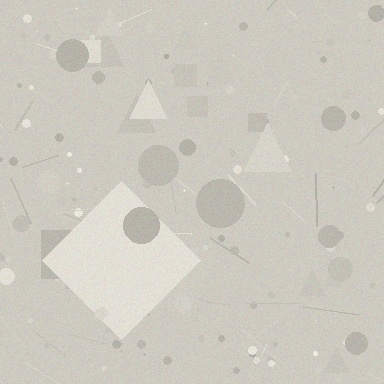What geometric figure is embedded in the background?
A diamond is embedded in the background.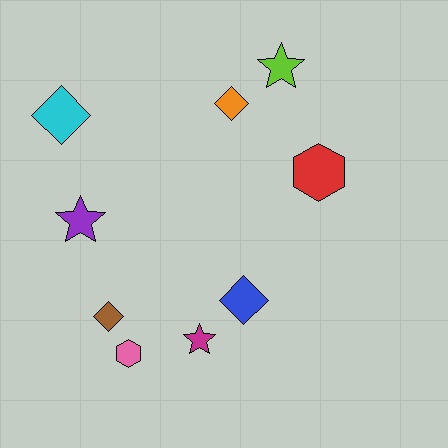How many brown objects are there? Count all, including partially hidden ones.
There is 1 brown object.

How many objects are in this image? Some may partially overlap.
There are 9 objects.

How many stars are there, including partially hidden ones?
There are 3 stars.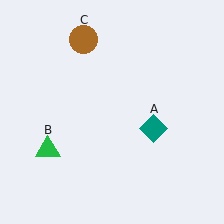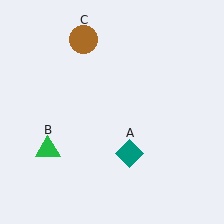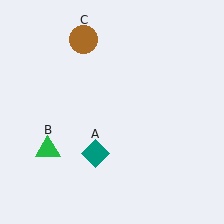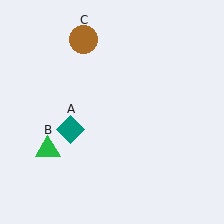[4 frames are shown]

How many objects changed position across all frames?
1 object changed position: teal diamond (object A).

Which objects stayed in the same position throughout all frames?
Green triangle (object B) and brown circle (object C) remained stationary.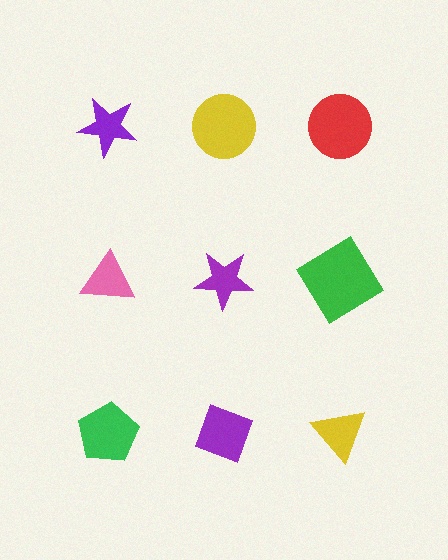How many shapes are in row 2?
3 shapes.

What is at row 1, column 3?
A red circle.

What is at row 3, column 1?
A green pentagon.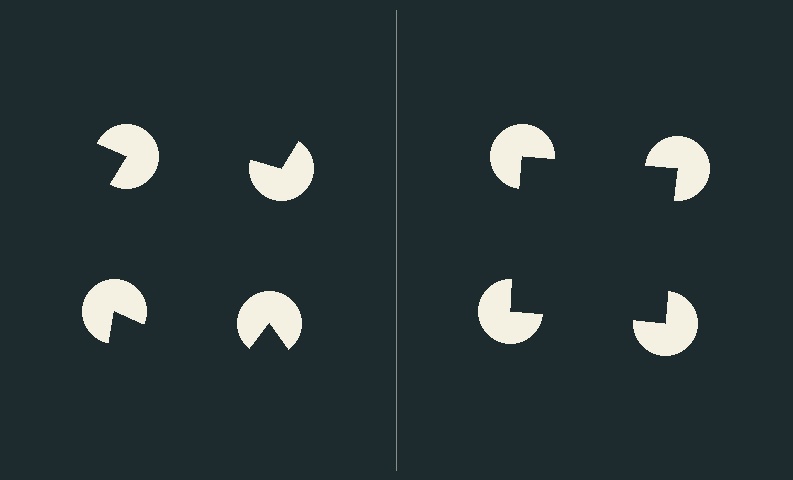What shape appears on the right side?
An illusory square.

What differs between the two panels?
The pac-man discs are positioned identically on both sides; only the wedge orientations differ. On the right they align to a square; on the left they are misaligned.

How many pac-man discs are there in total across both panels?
8 — 4 on each side.